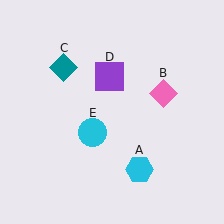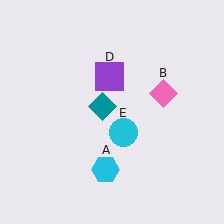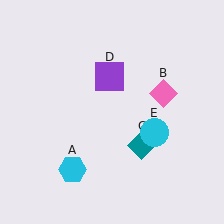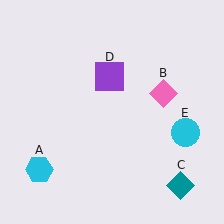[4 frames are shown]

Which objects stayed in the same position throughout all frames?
Pink diamond (object B) and purple square (object D) remained stationary.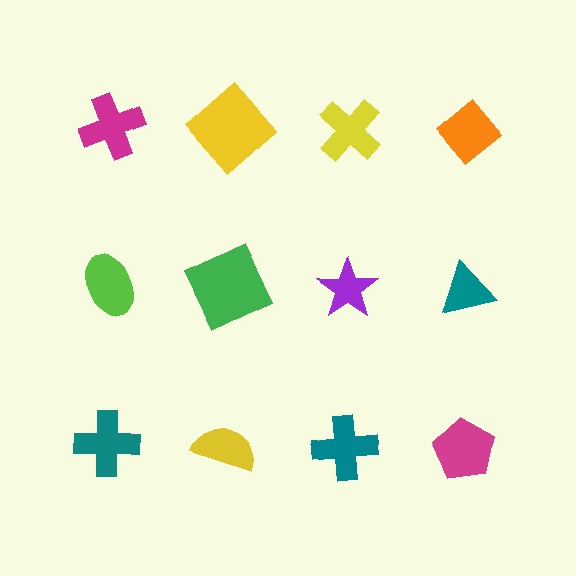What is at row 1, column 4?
An orange diamond.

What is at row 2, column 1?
A lime ellipse.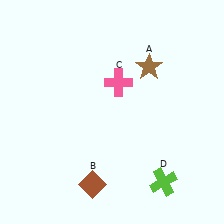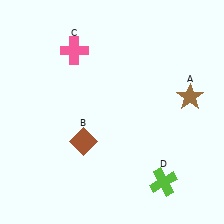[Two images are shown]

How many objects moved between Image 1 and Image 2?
3 objects moved between the two images.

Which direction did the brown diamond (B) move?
The brown diamond (B) moved up.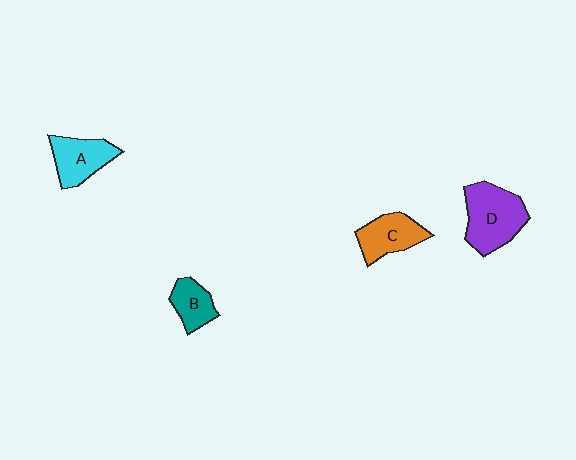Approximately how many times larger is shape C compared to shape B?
Approximately 1.4 times.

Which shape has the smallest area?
Shape B (teal).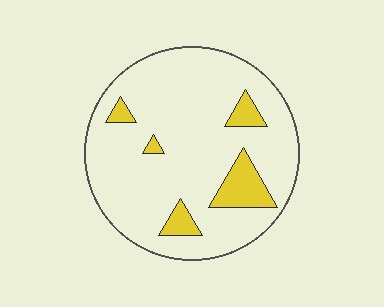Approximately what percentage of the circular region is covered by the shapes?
Approximately 15%.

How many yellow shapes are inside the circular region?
5.